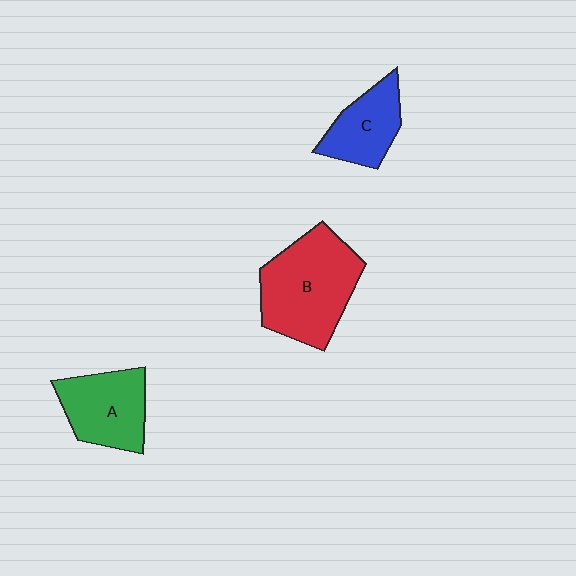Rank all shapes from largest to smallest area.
From largest to smallest: B (red), A (green), C (blue).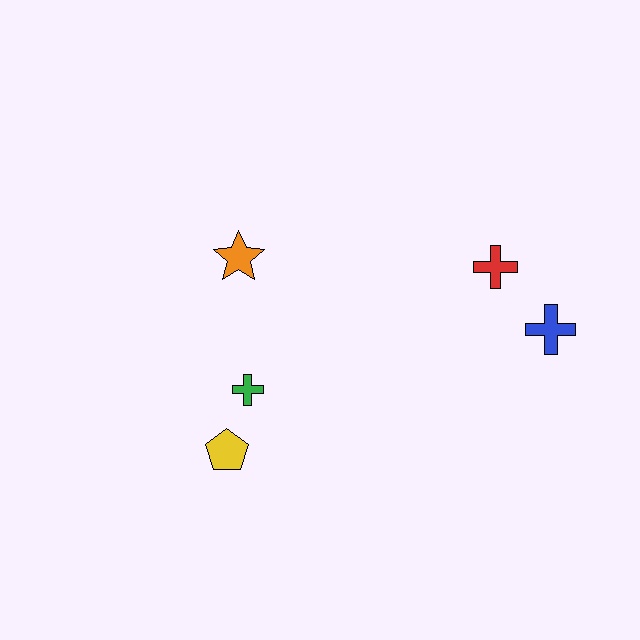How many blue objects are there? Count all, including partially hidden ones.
There is 1 blue object.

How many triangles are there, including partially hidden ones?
There are no triangles.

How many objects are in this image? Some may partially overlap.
There are 5 objects.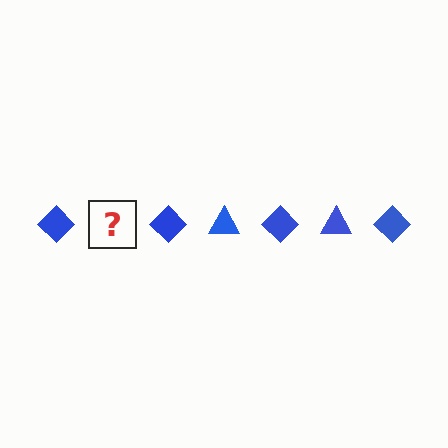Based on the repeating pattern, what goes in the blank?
The blank should be a blue triangle.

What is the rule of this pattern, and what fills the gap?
The rule is that the pattern cycles through diamond, triangle shapes in blue. The gap should be filled with a blue triangle.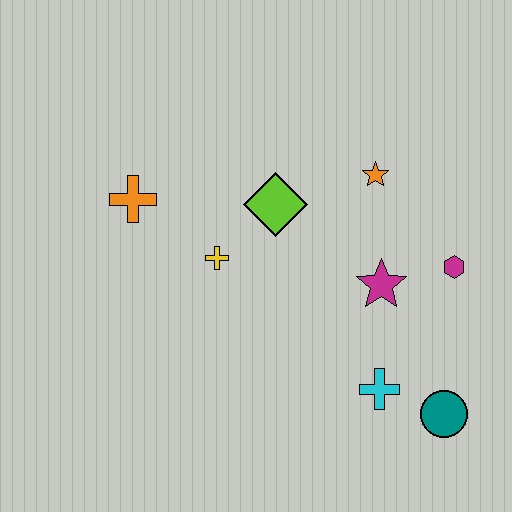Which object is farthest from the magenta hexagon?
The orange cross is farthest from the magenta hexagon.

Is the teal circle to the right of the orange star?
Yes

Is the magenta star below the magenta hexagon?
Yes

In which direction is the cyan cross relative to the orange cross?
The cyan cross is to the right of the orange cross.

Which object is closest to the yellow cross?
The lime diamond is closest to the yellow cross.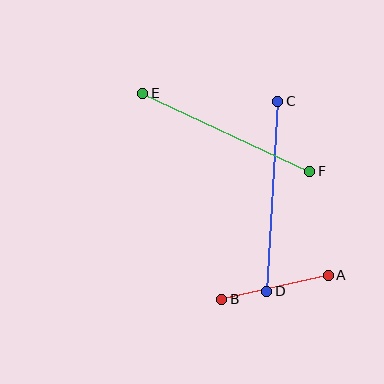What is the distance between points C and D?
The distance is approximately 190 pixels.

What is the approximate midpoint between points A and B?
The midpoint is at approximately (275, 287) pixels.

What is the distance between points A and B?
The distance is approximately 109 pixels.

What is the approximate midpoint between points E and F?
The midpoint is at approximately (226, 132) pixels.